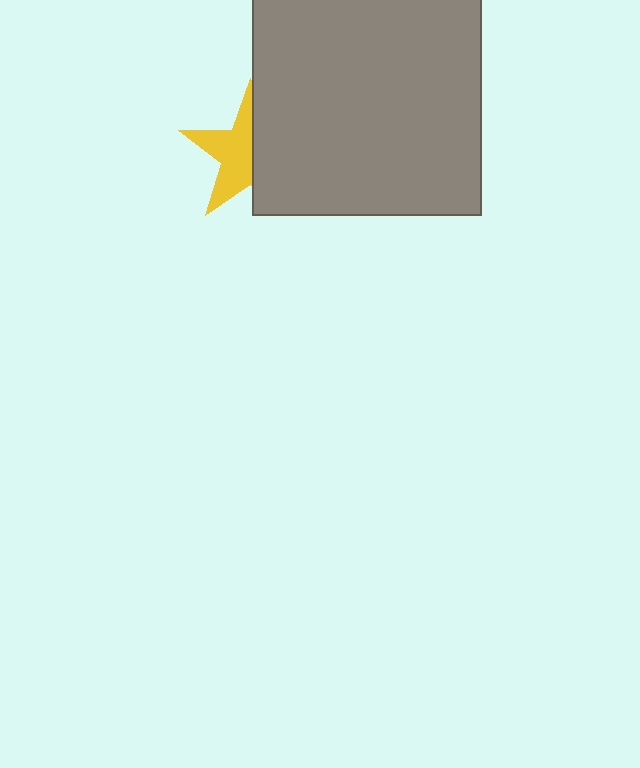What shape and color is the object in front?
The object in front is a gray square.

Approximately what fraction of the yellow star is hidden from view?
Roughly 48% of the yellow star is hidden behind the gray square.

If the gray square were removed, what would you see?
You would see the complete yellow star.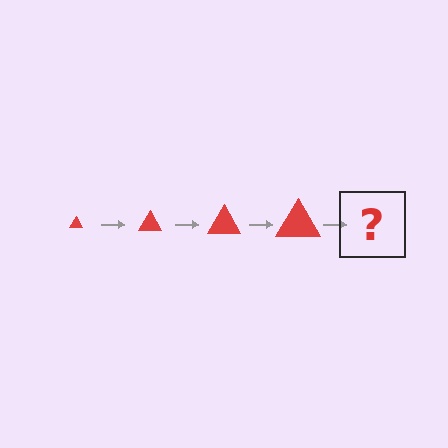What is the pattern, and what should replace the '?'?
The pattern is that the triangle gets progressively larger each step. The '?' should be a red triangle, larger than the previous one.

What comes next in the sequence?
The next element should be a red triangle, larger than the previous one.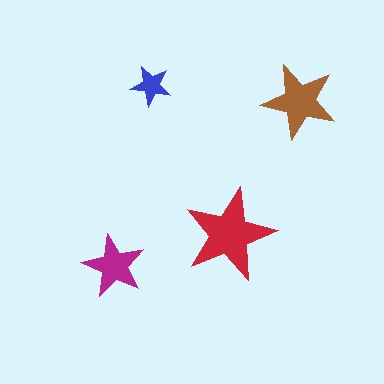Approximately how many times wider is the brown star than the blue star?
About 2 times wider.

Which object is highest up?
The blue star is topmost.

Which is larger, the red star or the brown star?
The red one.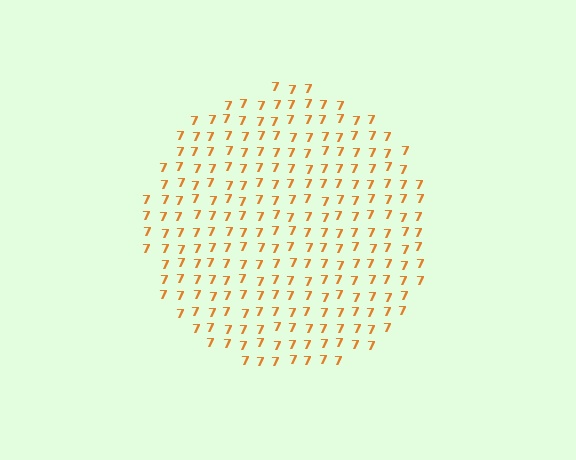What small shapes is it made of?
It is made of small digit 7's.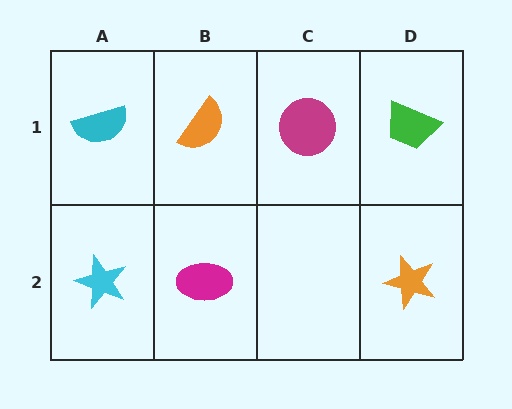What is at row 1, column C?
A magenta circle.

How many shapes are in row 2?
3 shapes.